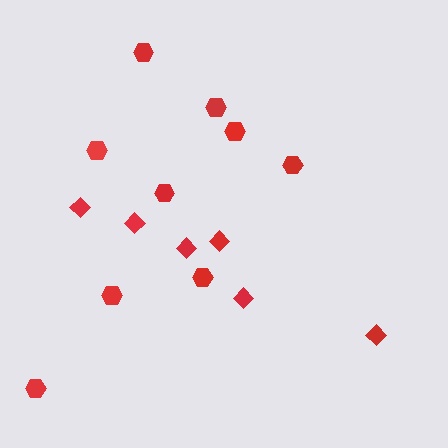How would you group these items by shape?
There are 2 groups: one group of diamonds (6) and one group of hexagons (9).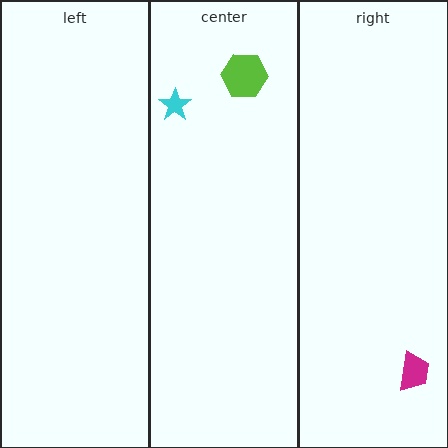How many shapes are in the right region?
1.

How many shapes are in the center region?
2.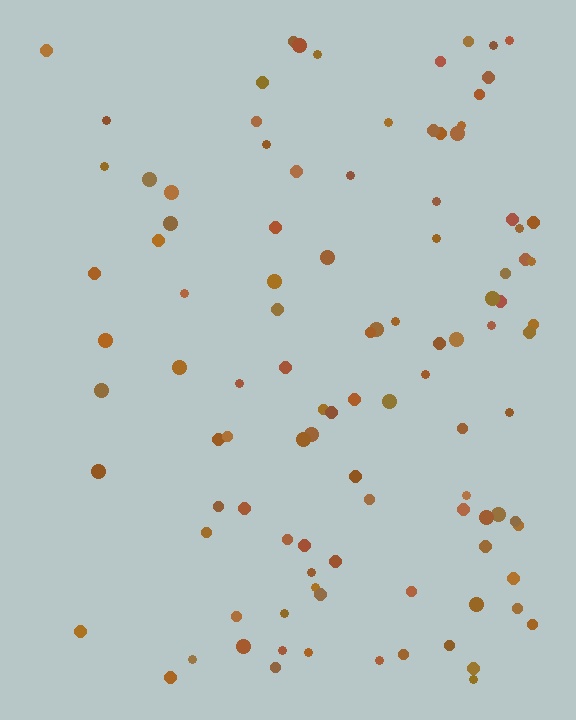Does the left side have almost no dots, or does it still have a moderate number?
Still a moderate number, just noticeably fewer than the right.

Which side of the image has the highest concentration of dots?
The right.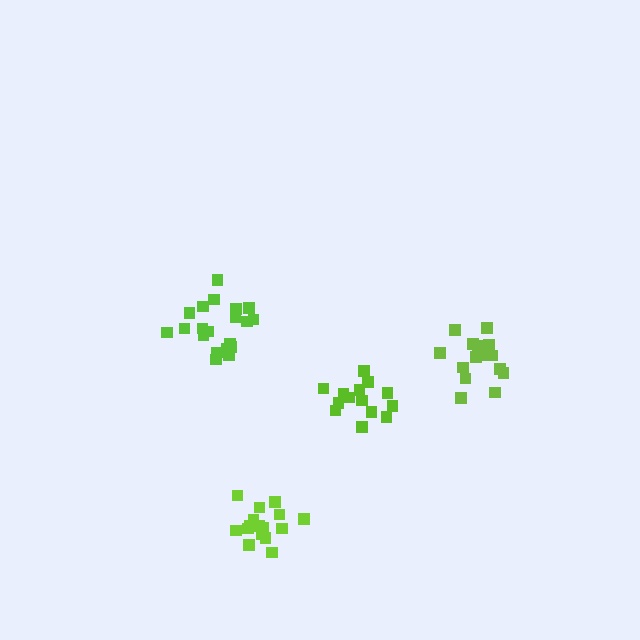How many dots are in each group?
Group 1: 17 dots, Group 2: 16 dots, Group 3: 14 dots, Group 4: 20 dots (67 total).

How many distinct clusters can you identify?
There are 4 distinct clusters.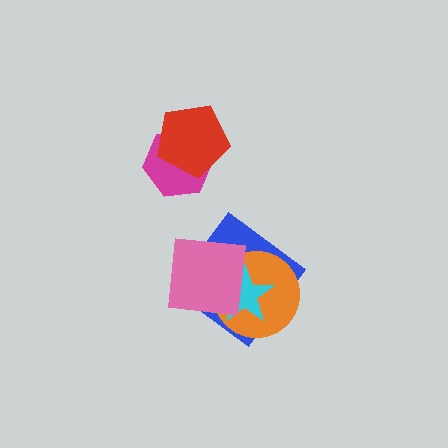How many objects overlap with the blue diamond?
3 objects overlap with the blue diamond.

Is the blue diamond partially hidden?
Yes, it is partially covered by another shape.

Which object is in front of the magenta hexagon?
The red pentagon is in front of the magenta hexagon.